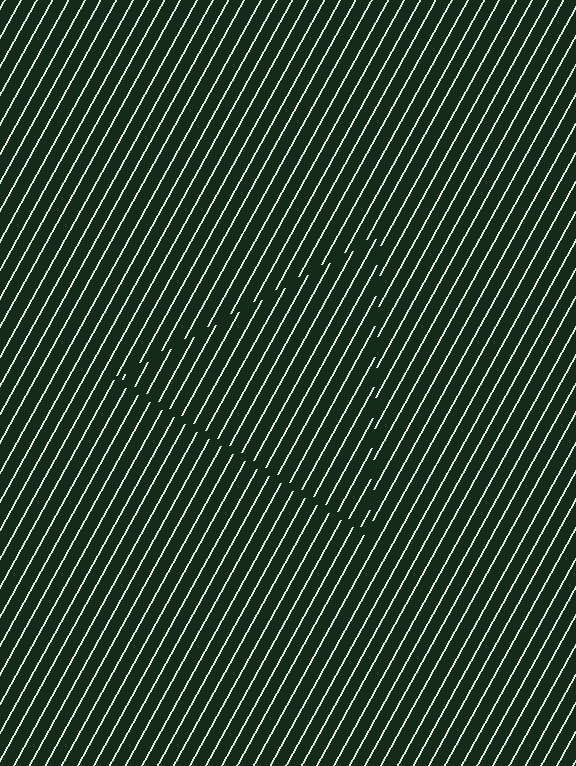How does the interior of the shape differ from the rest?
The interior of the shape contains the same grating, shifted by half a period — the contour is defined by the phase discontinuity where line-ends from the inner and outer gratings abut.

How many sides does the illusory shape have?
3 sides — the line-ends trace a triangle.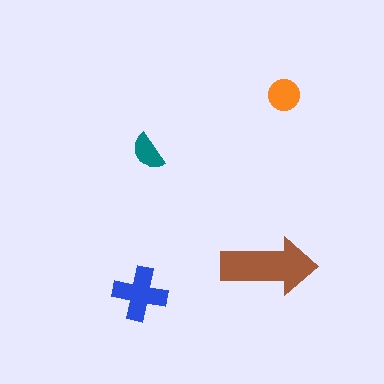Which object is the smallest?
The teal semicircle.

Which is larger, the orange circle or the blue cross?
The blue cross.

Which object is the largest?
The brown arrow.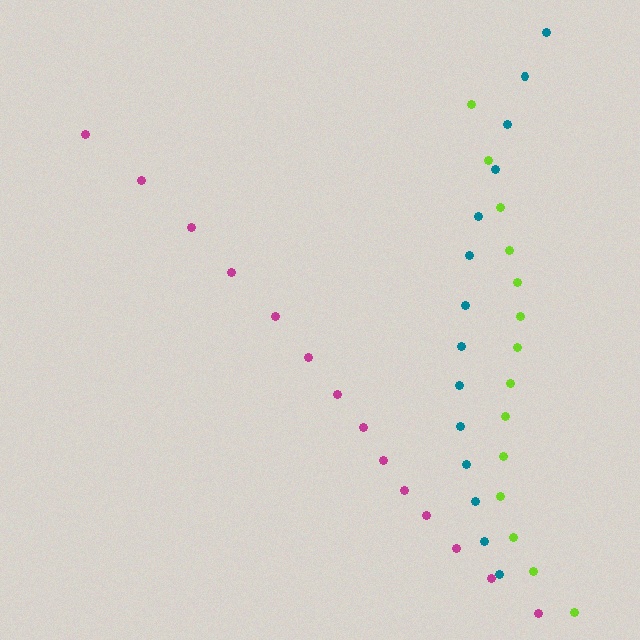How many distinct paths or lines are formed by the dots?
There are 3 distinct paths.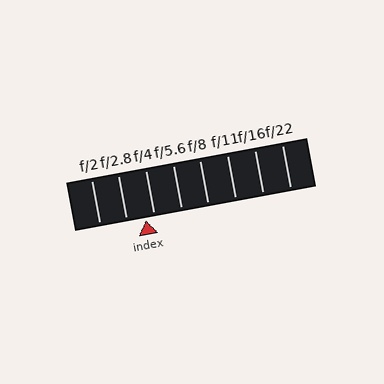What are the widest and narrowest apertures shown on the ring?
The widest aperture shown is f/2 and the narrowest is f/22.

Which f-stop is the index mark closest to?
The index mark is closest to f/4.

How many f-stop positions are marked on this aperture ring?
There are 8 f-stop positions marked.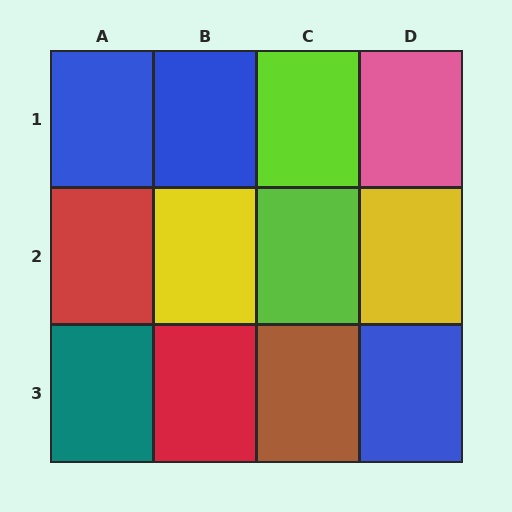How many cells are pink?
1 cell is pink.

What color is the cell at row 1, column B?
Blue.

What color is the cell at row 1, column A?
Blue.